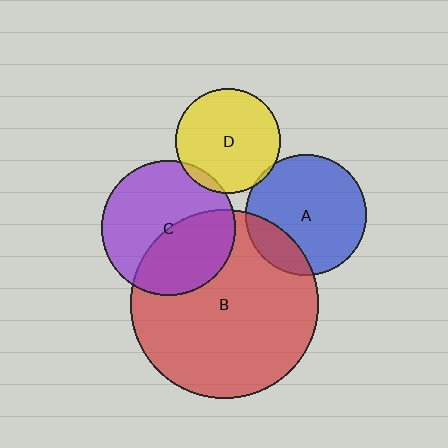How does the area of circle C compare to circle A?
Approximately 1.2 times.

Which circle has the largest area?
Circle B (red).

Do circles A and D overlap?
Yes.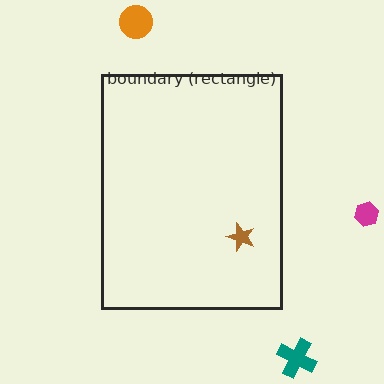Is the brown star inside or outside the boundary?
Inside.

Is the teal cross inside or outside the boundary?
Outside.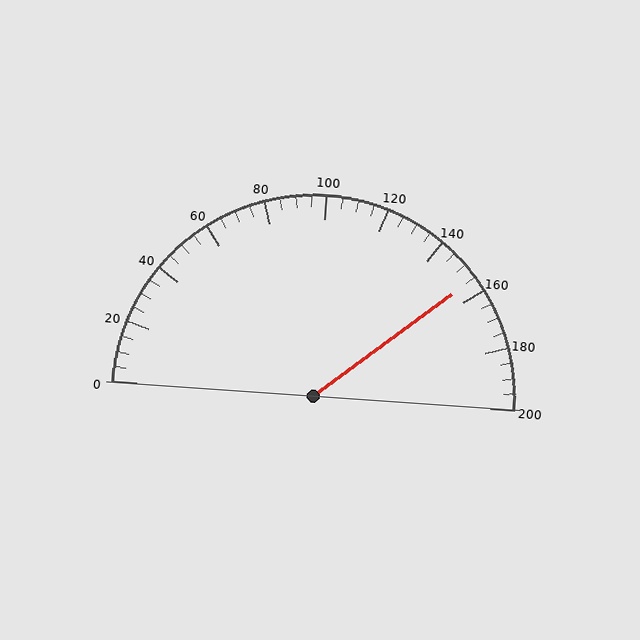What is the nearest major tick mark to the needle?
The nearest major tick mark is 160.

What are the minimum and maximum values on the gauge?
The gauge ranges from 0 to 200.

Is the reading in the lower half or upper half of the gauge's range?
The reading is in the upper half of the range (0 to 200).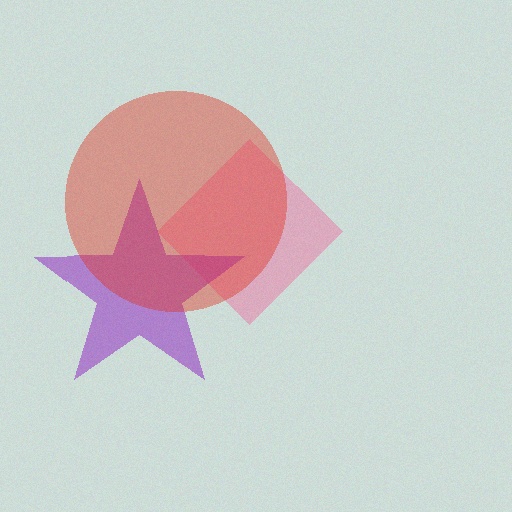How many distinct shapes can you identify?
There are 3 distinct shapes: a pink diamond, a purple star, a red circle.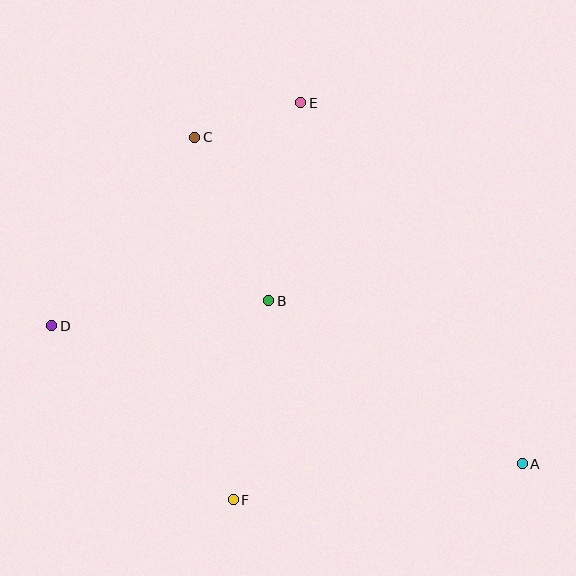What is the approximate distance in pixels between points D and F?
The distance between D and F is approximately 252 pixels.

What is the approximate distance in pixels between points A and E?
The distance between A and E is approximately 424 pixels.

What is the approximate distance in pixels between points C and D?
The distance between C and D is approximately 237 pixels.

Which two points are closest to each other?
Points C and E are closest to each other.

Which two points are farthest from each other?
Points A and D are farthest from each other.